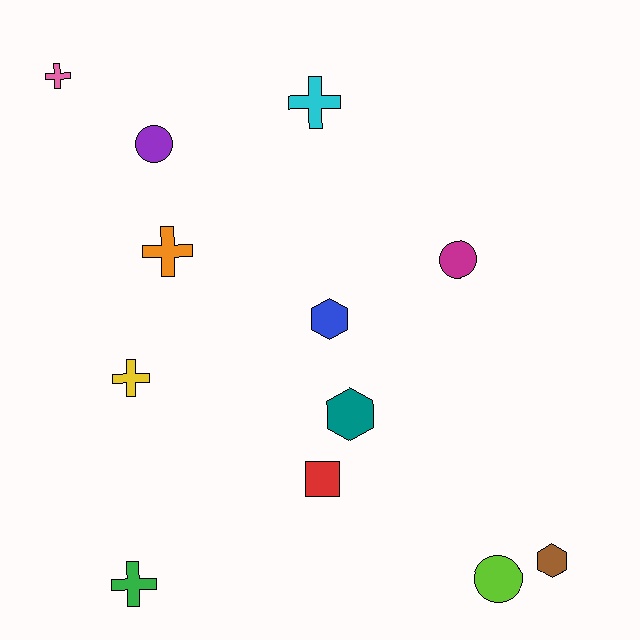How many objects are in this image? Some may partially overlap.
There are 12 objects.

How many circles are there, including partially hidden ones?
There are 3 circles.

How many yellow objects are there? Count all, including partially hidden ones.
There is 1 yellow object.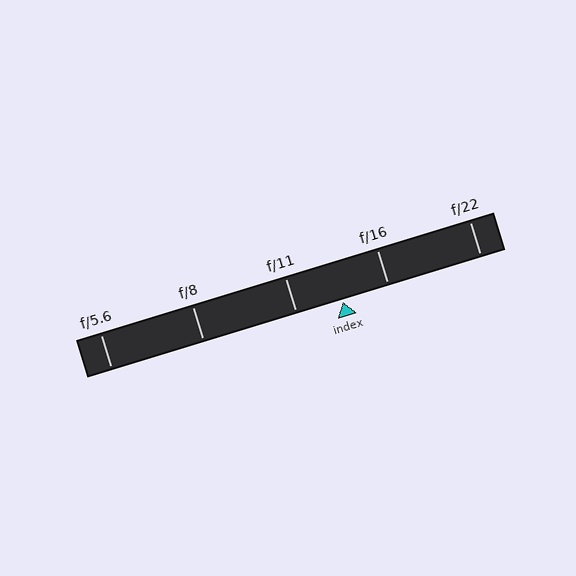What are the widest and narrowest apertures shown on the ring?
The widest aperture shown is f/5.6 and the narrowest is f/22.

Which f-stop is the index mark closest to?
The index mark is closest to f/16.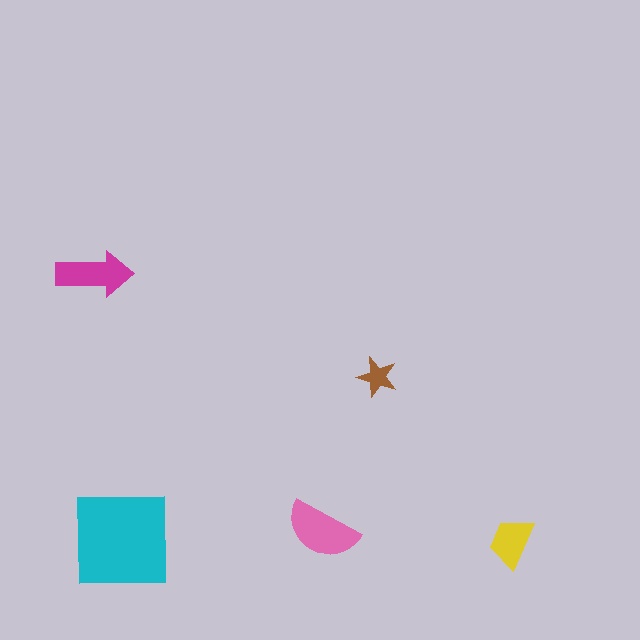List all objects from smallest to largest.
The brown star, the yellow trapezoid, the magenta arrow, the pink semicircle, the cyan square.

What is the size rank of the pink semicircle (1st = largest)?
2nd.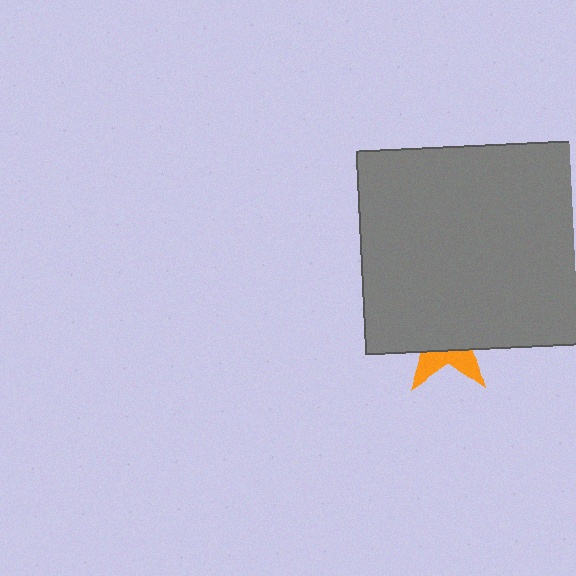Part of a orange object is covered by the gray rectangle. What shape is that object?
It is a star.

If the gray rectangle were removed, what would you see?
You would see the complete orange star.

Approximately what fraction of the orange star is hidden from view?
Roughly 70% of the orange star is hidden behind the gray rectangle.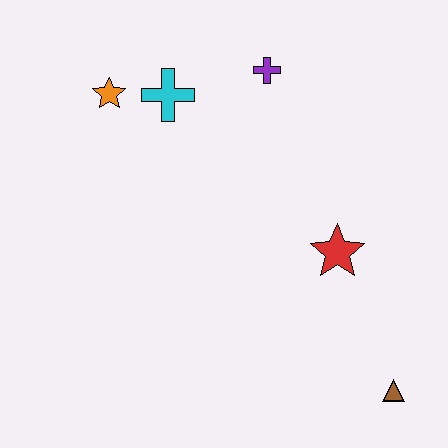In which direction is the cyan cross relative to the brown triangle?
The cyan cross is above the brown triangle.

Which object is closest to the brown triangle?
The red star is closest to the brown triangle.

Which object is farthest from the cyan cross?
The brown triangle is farthest from the cyan cross.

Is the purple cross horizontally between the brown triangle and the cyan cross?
Yes